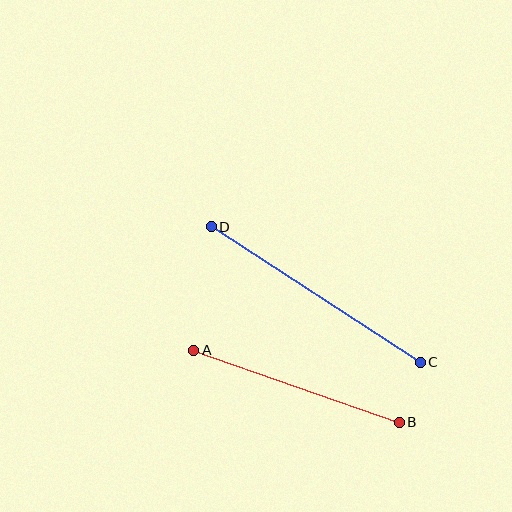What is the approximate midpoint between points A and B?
The midpoint is at approximately (296, 386) pixels.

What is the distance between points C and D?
The distance is approximately 249 pixels.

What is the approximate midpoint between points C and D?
The midpoint is at approximately (316, 294) pixels.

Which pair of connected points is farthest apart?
Points C and D are farthest apart.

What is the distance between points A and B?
The distance is approximately 218 pixels.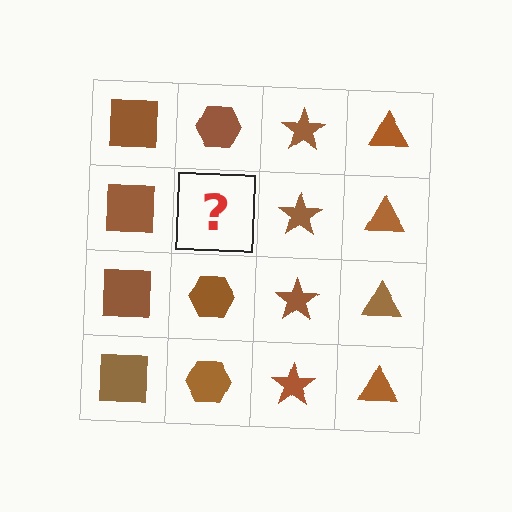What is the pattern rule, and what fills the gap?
The rule is that each column has a consistent shape. The gap should be filled with a brown hexagon.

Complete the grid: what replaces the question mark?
The question mark should be replaced with a brown hexagon.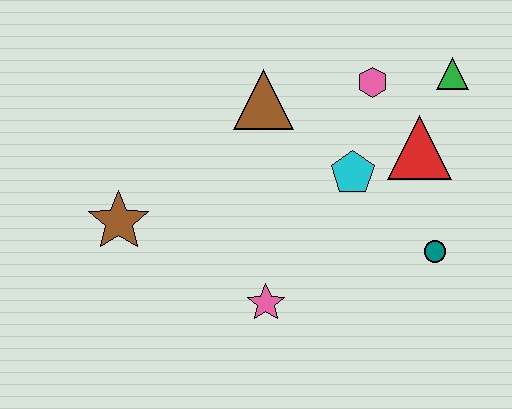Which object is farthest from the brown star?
The green triangle is farthest from the brown star.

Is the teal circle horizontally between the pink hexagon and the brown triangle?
No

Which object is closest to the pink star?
The cyan pentagon is closest to the pink star.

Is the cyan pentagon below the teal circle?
No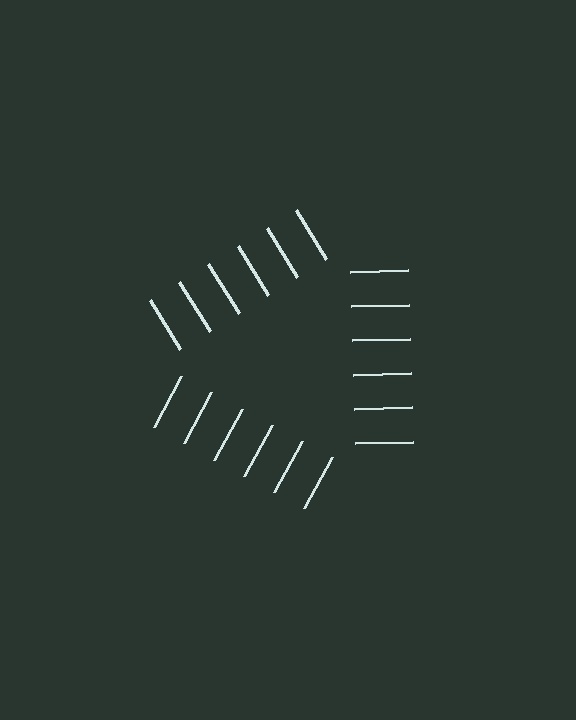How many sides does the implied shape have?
3 sides — the line-ends trace a triangle.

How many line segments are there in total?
18 — 6 along each of the 3 edges.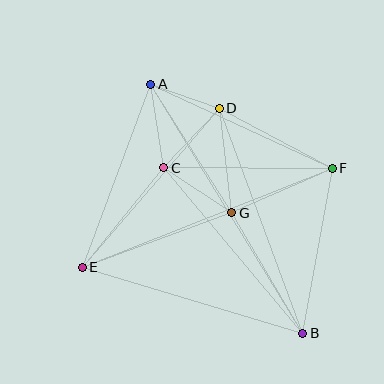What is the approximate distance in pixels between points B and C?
The distance between B and C is approximately 216 pixels.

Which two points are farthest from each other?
Points A and B are farthest from each other.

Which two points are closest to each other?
Points A and D are closest to each other.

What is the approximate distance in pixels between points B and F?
The distance between B and F is approximately 168 pixels.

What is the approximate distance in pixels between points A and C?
The distance between A and C is approximately 85 pixels.